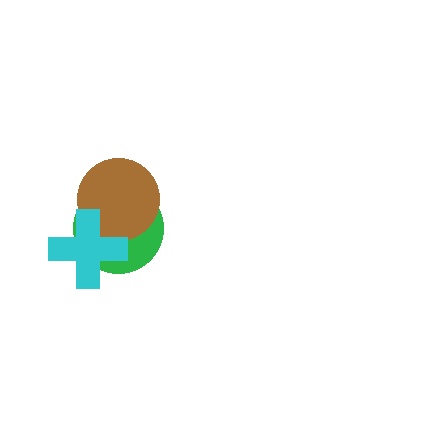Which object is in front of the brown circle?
The cyan cross is in front of the brown circle.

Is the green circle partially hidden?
Yes, it is partially covered by another shape.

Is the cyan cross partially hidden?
No, no other shape covers it.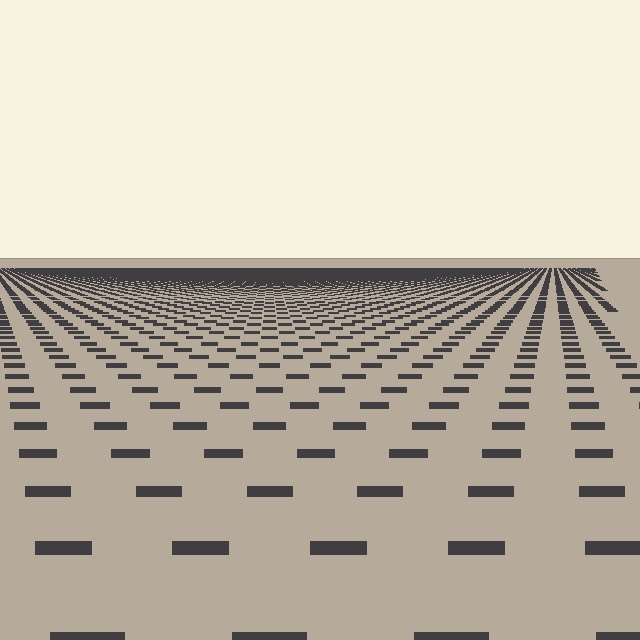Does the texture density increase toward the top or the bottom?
Density increases toward the top.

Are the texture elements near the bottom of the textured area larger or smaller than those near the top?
Larger. Near the bottom, elements are closer to the viewer and appear at a bigger on-screen size.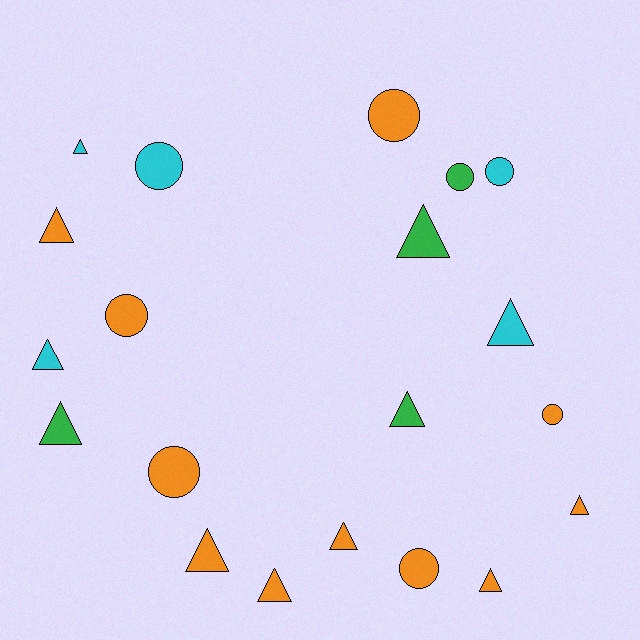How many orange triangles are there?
There are 6 orange triangles.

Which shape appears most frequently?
Triangle, with 12 objects.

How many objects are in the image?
There are 20 objects.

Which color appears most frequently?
Orange, with 11 objects.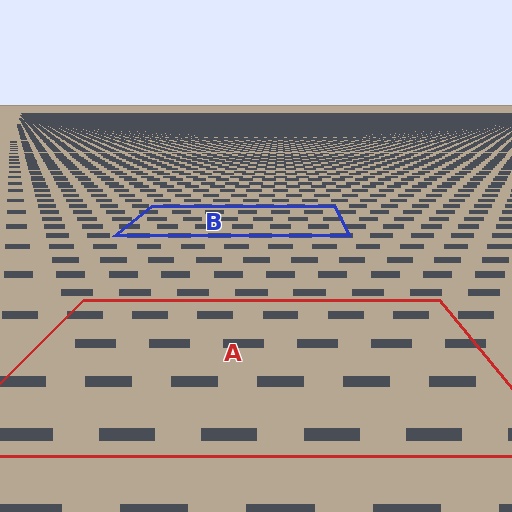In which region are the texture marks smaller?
The texture marks are smaller in region B, because it is farther away.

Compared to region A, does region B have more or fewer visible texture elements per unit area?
Region B has more texture elements per unit area — they are packed more densely because it is farther away.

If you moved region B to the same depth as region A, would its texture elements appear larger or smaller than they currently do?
They would appear larger. At a closer depth, the same texture elements are projected at a bigger on-screen size.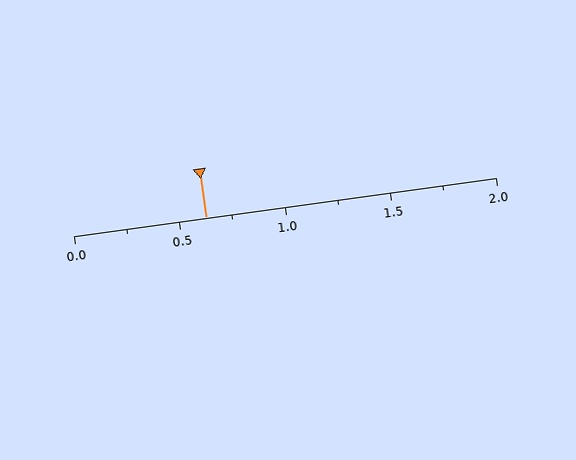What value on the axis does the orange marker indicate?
The marker indicates approximately 0.62.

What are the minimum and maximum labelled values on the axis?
The axis runs from 0.0 to 2.0.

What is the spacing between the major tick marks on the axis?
The major ticks are spaced 0.5 apart.